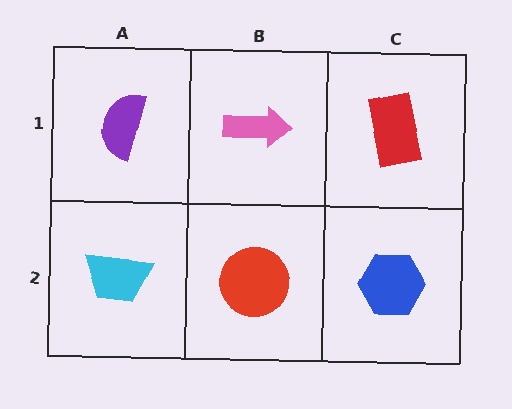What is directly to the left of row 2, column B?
A cyan trapezoid.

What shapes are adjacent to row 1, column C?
A blue hexagon (row 2, column C), a pink arrow (row 1, column B).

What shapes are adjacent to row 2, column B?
A pink arrow (row 1, column B), a cyan trapezoid (row 2, column A), a blue hexagon (row 2, column C).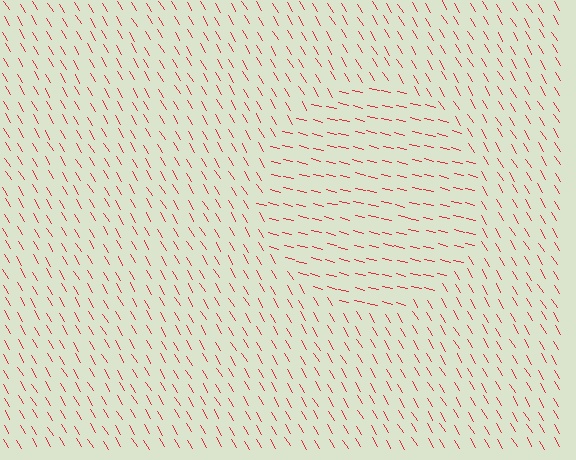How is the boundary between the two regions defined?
The boundary is defined purely by a change in line orientation (approximately 45 degrees difference). All lines are the same color and thickness.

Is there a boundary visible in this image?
Yes, there is a texture boundary formed by a change in line orientation.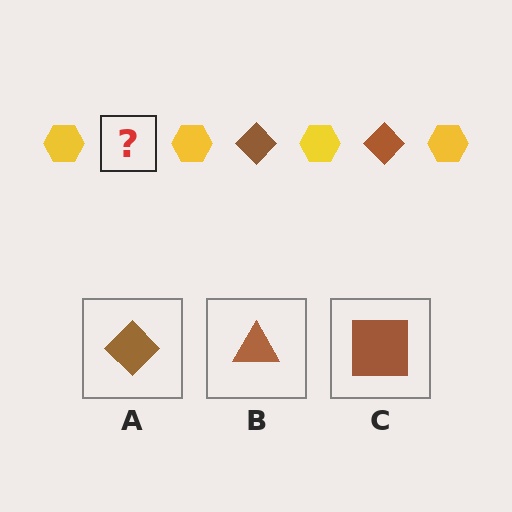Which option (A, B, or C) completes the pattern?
A.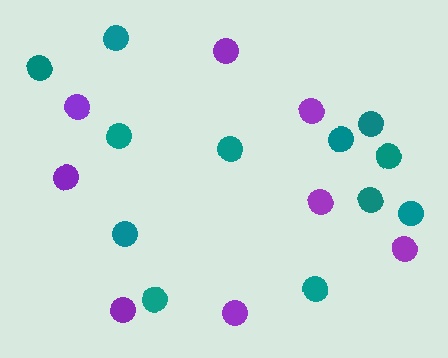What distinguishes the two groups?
There are 2 groups: one group of purple circles (8) and one group of teal circles (12).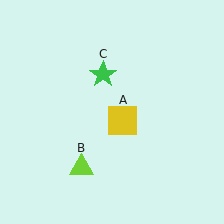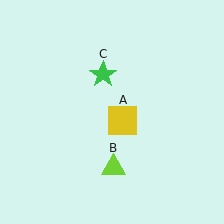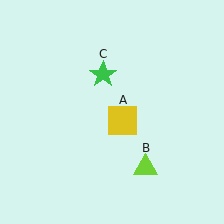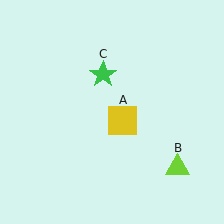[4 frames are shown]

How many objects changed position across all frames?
1 object changed position: lime triangle (object B).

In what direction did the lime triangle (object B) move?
The lime triangle (object B) moved right.